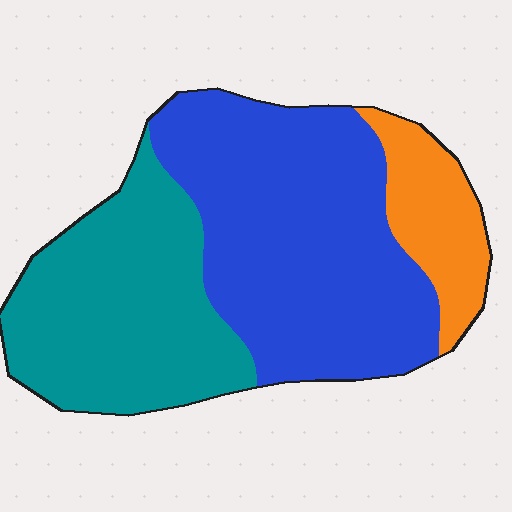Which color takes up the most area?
Blue, at roughly 50%.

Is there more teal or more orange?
Teal.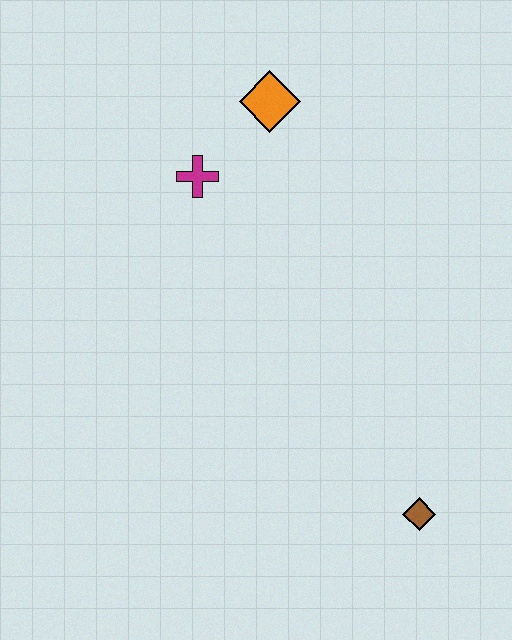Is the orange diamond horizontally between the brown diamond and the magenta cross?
Yes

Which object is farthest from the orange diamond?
The brown diamond is farthest from the orange diamond.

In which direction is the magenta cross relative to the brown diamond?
The magenta cross is above the brown diamond.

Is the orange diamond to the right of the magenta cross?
Yes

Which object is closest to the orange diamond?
The magenta cross is closest to the orange diamond.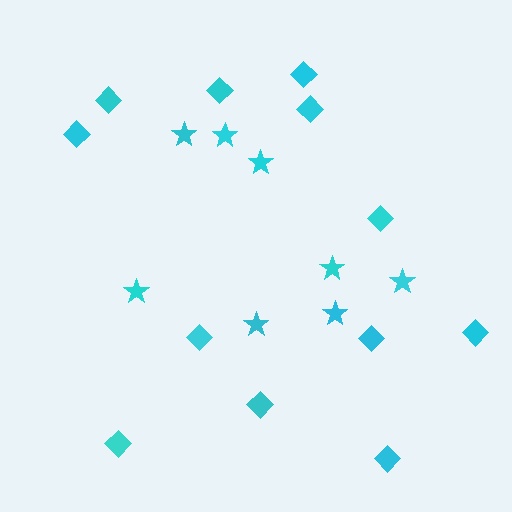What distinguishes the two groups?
There are 2 groups: one group of stars (8) and one group of diamonds (12).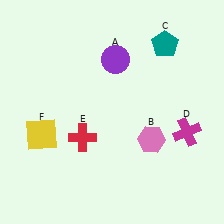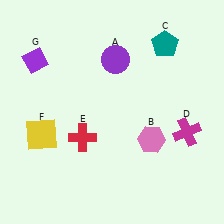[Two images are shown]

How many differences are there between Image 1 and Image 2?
There is 1 difference between the two images.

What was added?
A purple diamond (G) was added in Image 2.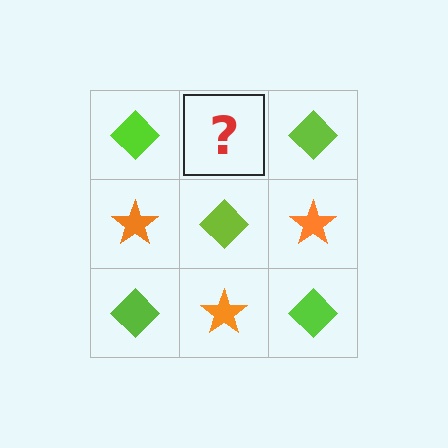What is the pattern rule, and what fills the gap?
The rule is that it alternates lime diamond and orange star in a checkerboard pattern. The gap should be filled with an orange star.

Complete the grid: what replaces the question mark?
The question mark should be replaced with an orange star.